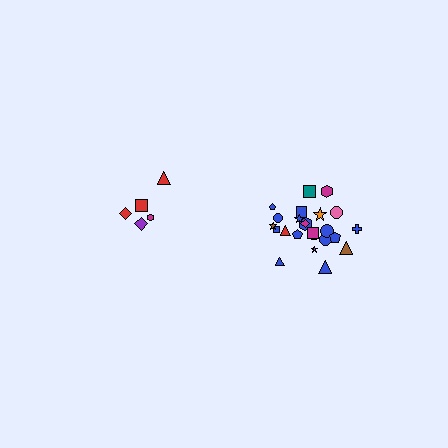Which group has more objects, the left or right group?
The right group.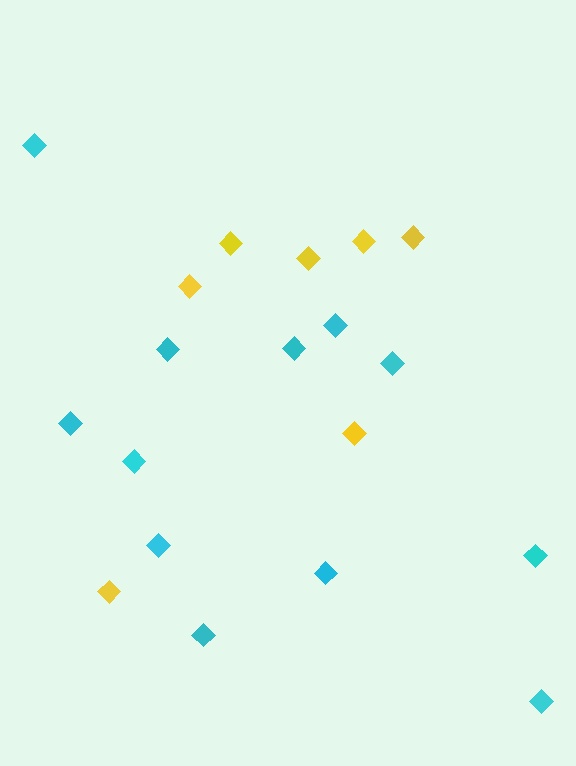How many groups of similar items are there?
There are 2 groups: one group of yellow diamonds (7) and one group of cyan diamonds (12).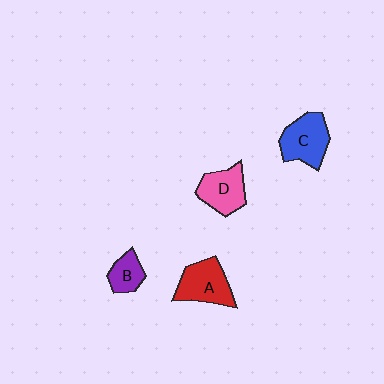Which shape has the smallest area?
Shape B (purple).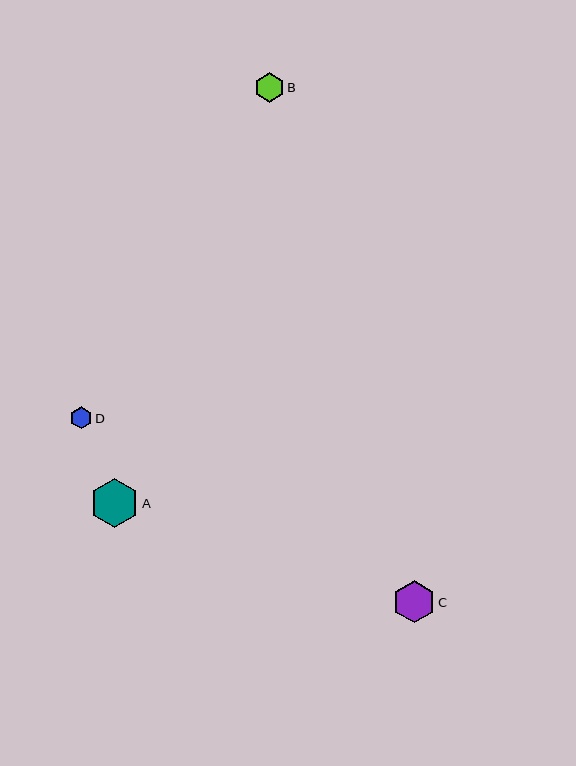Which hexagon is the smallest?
Hexagon D is the smallest with a size of approximately 22 pixels.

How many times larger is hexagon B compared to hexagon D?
Hexagon B is approximately 1.3 times the size of hexagon D.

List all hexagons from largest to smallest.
From largest to smallest: A, C, B, D.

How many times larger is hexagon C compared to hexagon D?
Hexagon C is approximately 1.9 times the size of hexagon D.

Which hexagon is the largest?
Hexagon A is the largest with a size of approximately 48 pixels.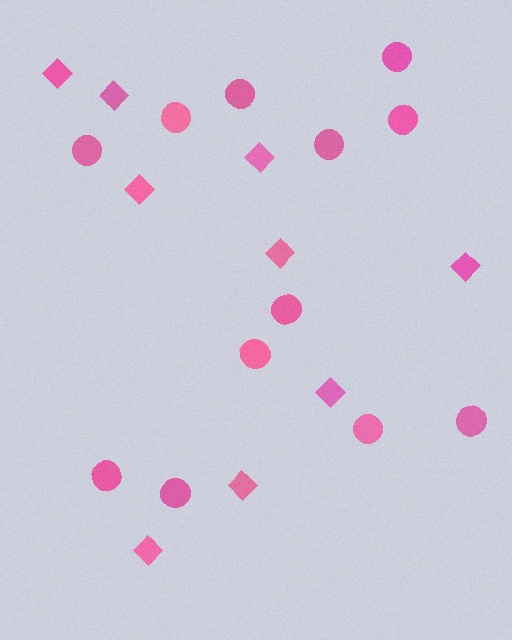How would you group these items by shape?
There are 2 groups: one group of diamonds (9) and one group of circles (12).